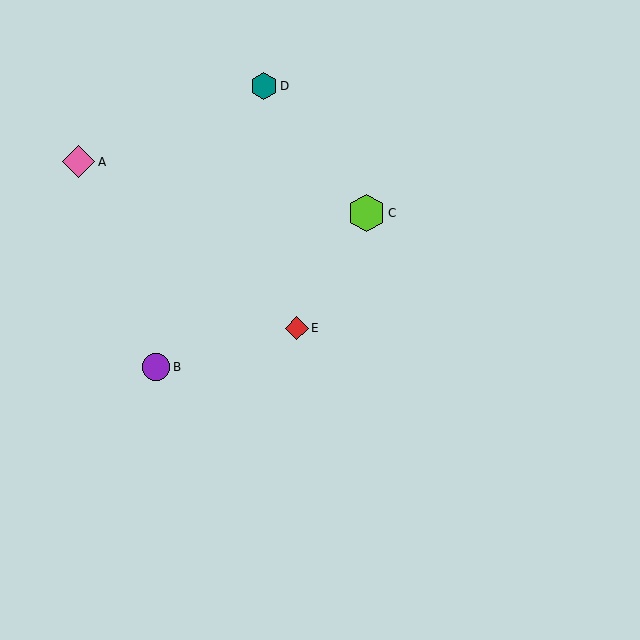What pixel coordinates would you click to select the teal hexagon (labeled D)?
Click at (264, 86) to select the teal hexagon D.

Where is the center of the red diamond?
The center of the red diamond is at (297, 328).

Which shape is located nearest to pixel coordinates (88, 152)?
The pink diamond (labeled A) at (79, 162) is nearest to that location.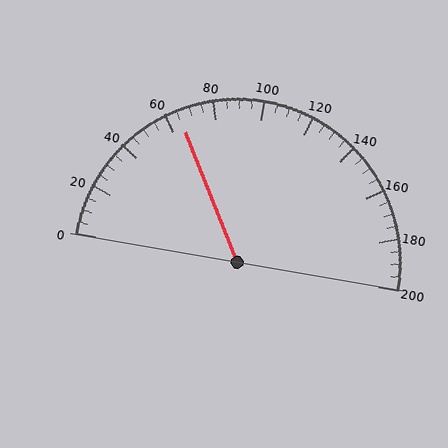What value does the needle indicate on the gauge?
The needle indicates approximately 65.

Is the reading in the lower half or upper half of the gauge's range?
The reading is in the lower half of the range (0 to 200).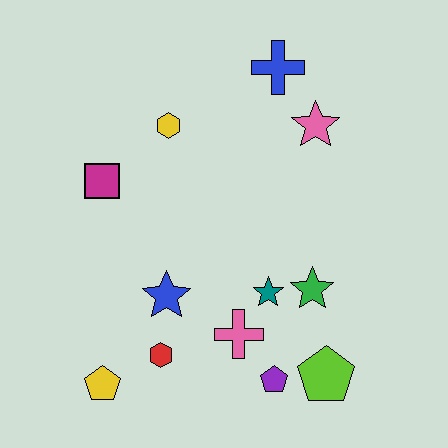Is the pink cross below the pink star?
Yes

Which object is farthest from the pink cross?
The blue cross is farthest from the pink cross.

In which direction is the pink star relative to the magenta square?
The pink star is to the right of the magenta square.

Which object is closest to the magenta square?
The yellow hexagon is closest to the magenta square.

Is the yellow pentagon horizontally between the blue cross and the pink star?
No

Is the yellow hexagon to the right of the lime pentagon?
No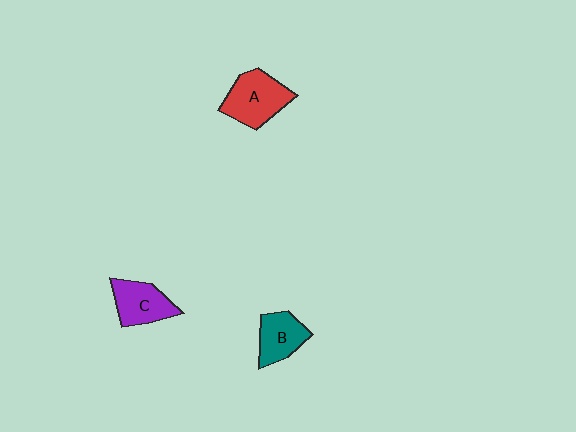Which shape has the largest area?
Shape A (red).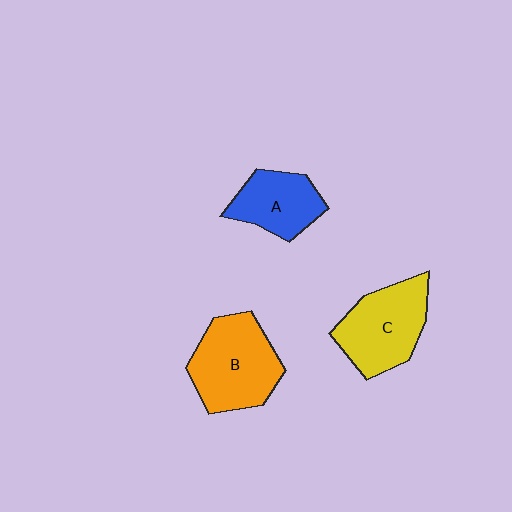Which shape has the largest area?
Shape B (orange).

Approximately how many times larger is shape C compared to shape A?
Approximately 1.3 times.